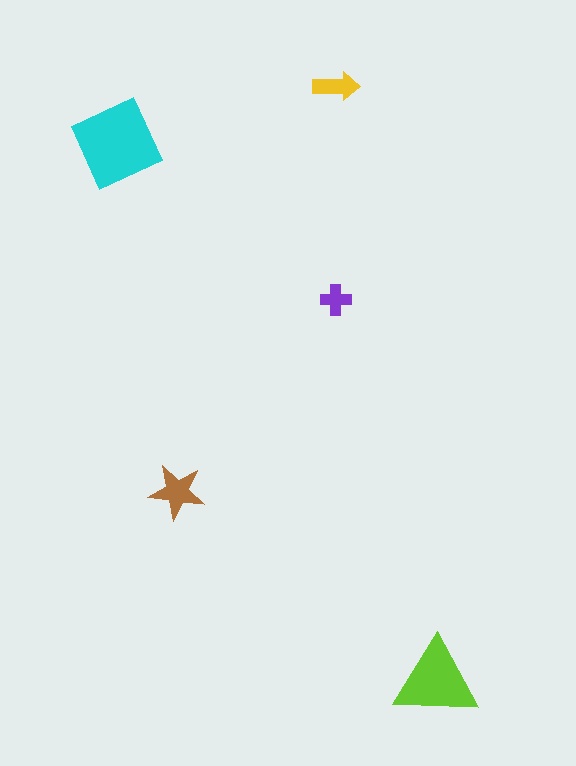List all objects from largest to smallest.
The cyan diamond, the lime triangle, the brown star, the yellow arrow, the purple cross.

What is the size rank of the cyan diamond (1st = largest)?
1st.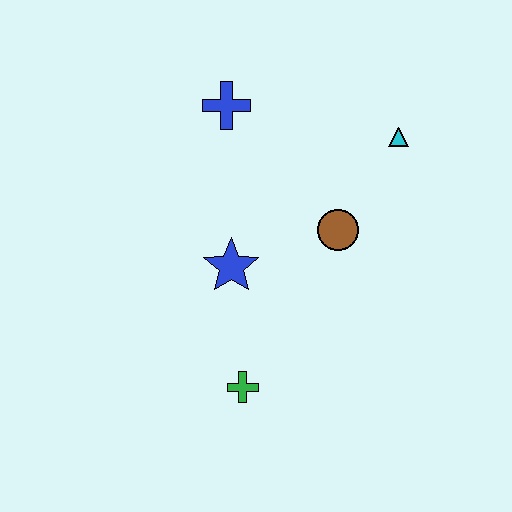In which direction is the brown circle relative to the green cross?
The brown circle is above the green cross.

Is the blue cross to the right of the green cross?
No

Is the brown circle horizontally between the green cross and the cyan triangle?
Yes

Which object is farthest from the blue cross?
The green cross is farthest from the blue cross.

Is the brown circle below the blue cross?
Yes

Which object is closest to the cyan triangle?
The brown circle is closest to the cyan triangle.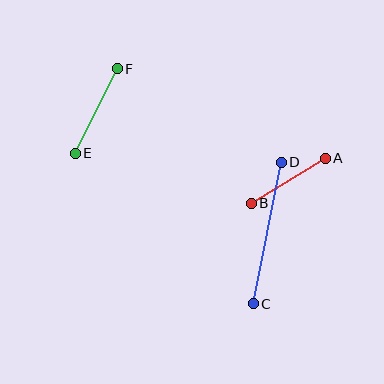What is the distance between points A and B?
The distance is approximately 87 pixels.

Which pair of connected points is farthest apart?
Points C and D are farthest apart.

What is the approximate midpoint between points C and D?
The midpoint is at approximately (267, 233) pixels.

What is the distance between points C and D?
The distance is approximately 144 pixels.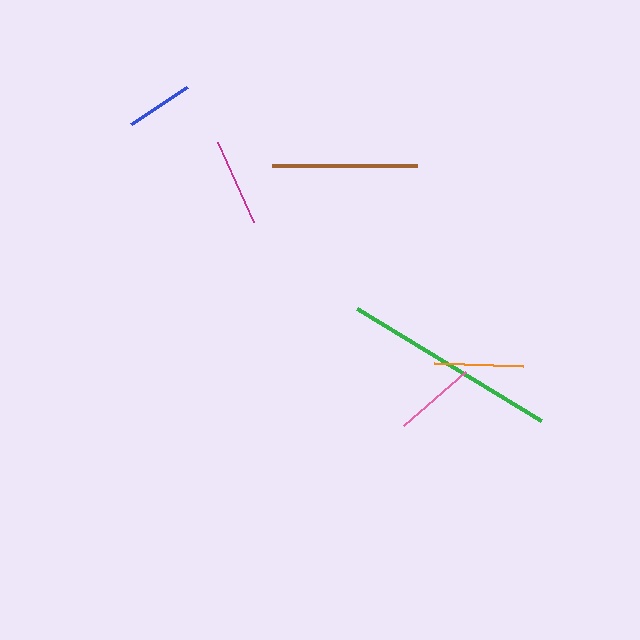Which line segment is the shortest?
The blue line is the shortest at approximately 67 pixels.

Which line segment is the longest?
The green line is the longest at approximately 216 pixels.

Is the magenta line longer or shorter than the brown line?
The brown line is longer than the magenta line.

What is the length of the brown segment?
The brown segment is approximately 145 pixels long.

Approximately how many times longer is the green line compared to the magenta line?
The green line is approximately 2.5 times the length of the magenta line.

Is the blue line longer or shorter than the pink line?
The pink line is longer than the blue line.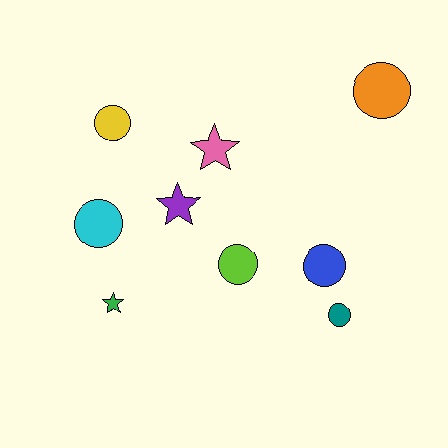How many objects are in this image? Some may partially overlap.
There are 9 objects.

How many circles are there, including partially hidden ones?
There are 6 circles.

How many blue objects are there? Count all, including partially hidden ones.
There is 1 blue object.